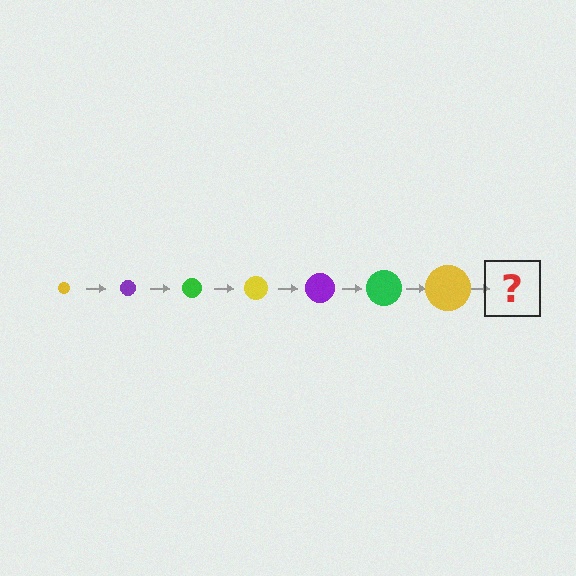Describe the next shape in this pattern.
It should be a purple circle, larger than the previous one.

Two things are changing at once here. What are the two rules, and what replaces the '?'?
The two rules are that the circle grows larger each step and the color cycles through yellow, purple, and green. The '?' should be a purple circle, larger than the previous one.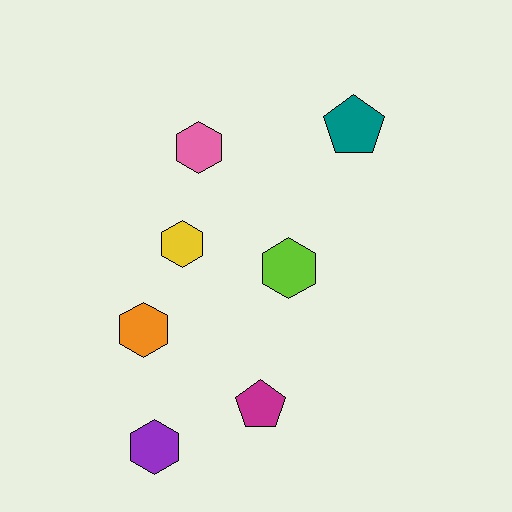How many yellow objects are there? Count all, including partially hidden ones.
There is 1 yellow object.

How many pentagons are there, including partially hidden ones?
There are 2 pentagons.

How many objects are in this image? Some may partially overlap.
There are 7 objects.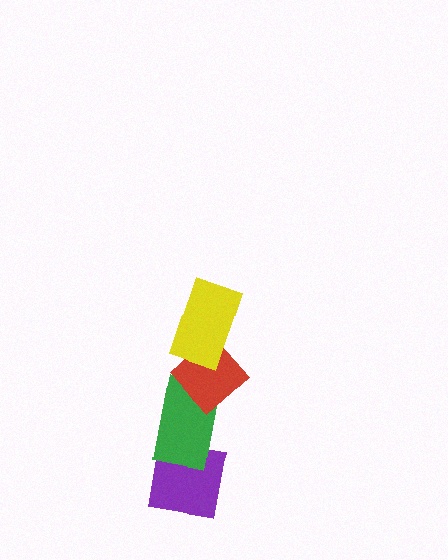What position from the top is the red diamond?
The red diamond is 2nd from the top.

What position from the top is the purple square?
The purple square is 4th from the top.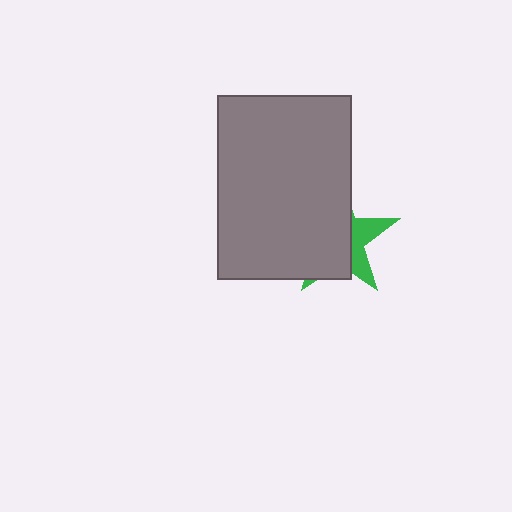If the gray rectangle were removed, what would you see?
You would see the complete green star.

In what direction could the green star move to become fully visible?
The green star could move right. That would shift it out from behind the gray rectangle entirely.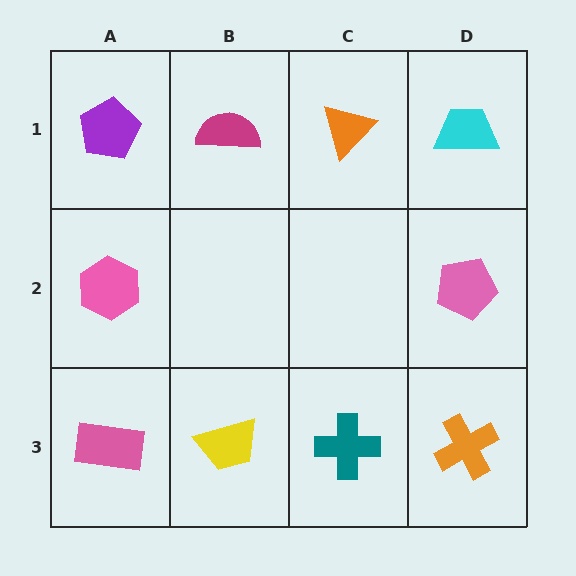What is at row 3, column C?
A teal cross.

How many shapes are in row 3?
4 shapes.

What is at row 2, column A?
A pink hexagon.